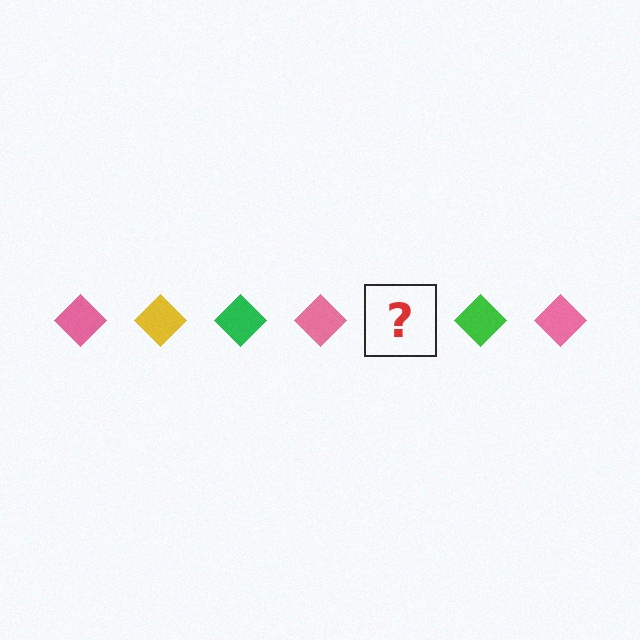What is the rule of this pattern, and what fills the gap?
The rule is that the pattern cycles through pink, yellow, green diamonds. The gap should be filled with a yellow diamond.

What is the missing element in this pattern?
The missing element is a yellow diamond.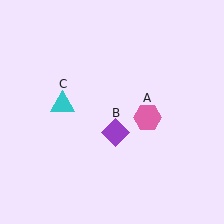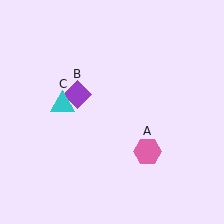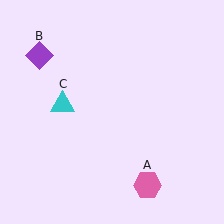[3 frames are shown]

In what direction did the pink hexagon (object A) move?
The pink hexagon (object A) moved down.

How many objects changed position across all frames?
2 objects changed position: pink hexagon (object A), purple diamond (object B).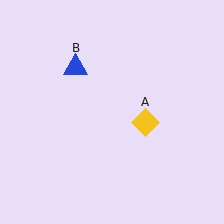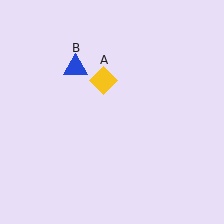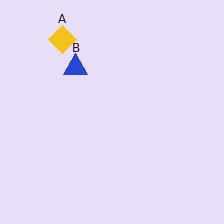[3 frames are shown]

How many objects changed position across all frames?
1 object changed position: yellow diamond (object A).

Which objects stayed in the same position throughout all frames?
Blue triangle (object B) remained stationary.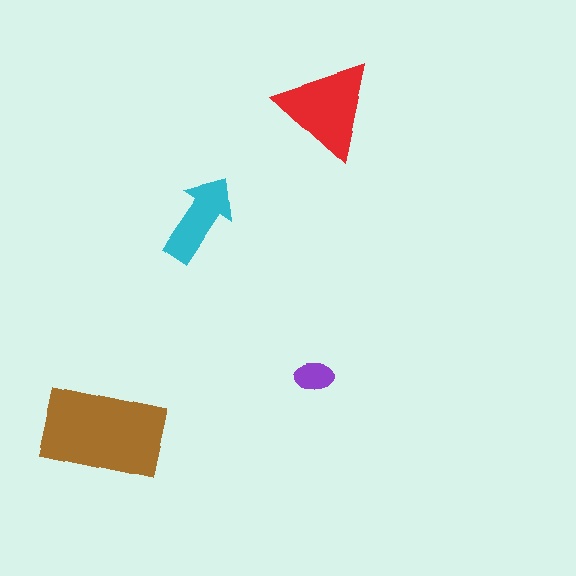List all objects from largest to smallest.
The brown rectangle, the red triangle, the cyan arrow, the purple ellipse.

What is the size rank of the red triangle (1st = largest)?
2nd.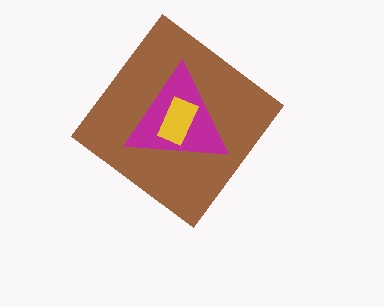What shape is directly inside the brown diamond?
The magenta triangle.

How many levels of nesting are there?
3.